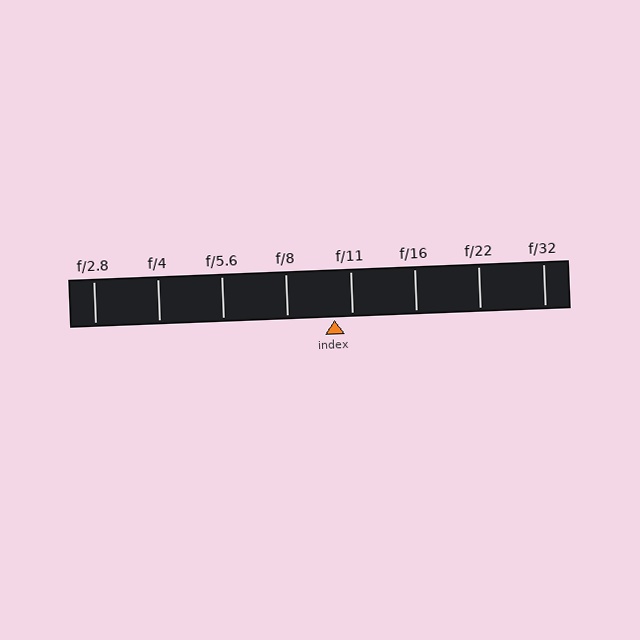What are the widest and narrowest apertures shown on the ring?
The widest aperture shown is f/2.8 and the narrowest is f/32.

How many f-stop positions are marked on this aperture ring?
There are 8 f-stop positions marked.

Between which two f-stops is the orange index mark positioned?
The index mark is between f/8 and f/11.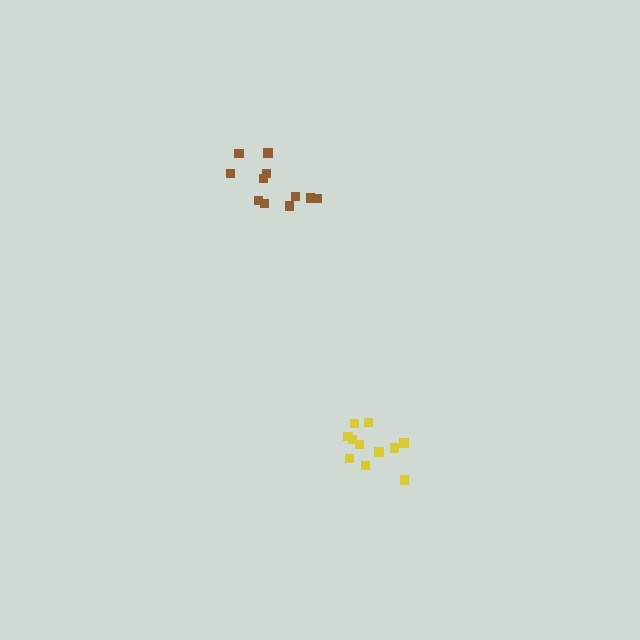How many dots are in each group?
Group 1: 11 dots, Group 2: 11 dots (22 total).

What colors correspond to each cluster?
The clusters are colored: brown, yellow.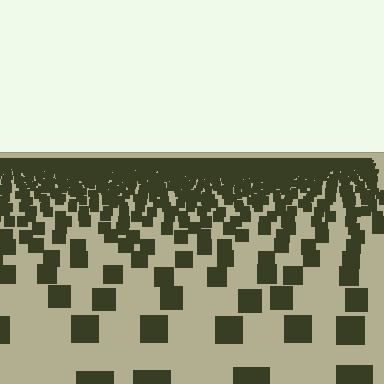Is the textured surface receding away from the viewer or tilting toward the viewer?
The surface is receding away from the viewer. Texture elements get smaller and denser toward the top.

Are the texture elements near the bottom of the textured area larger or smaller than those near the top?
Larger. Near the bottom, elements are closer to the viewer and appear at a bigger on-screen size.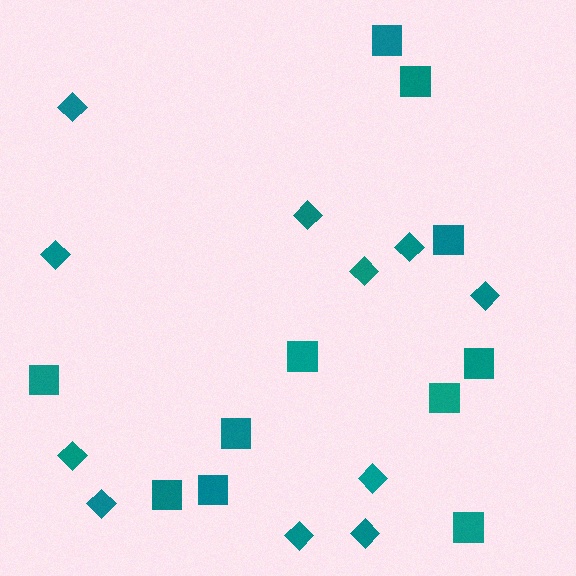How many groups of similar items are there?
There are 2 groups: one group of squares (11) and one group of diamonds (11).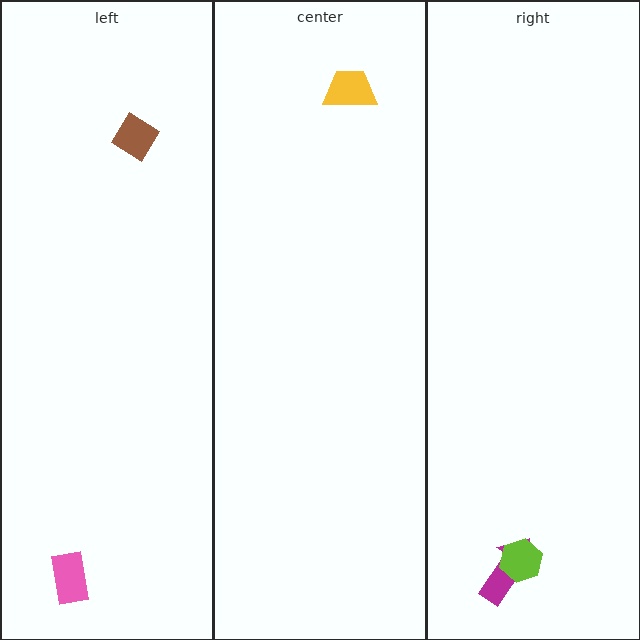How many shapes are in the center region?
1.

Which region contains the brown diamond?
The left region.